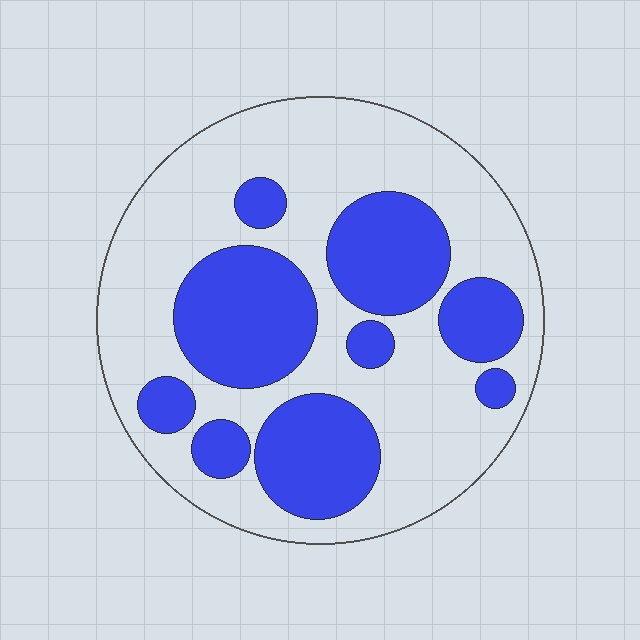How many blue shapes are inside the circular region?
9.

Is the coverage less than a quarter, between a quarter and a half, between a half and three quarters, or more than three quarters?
Between a quarter and a half.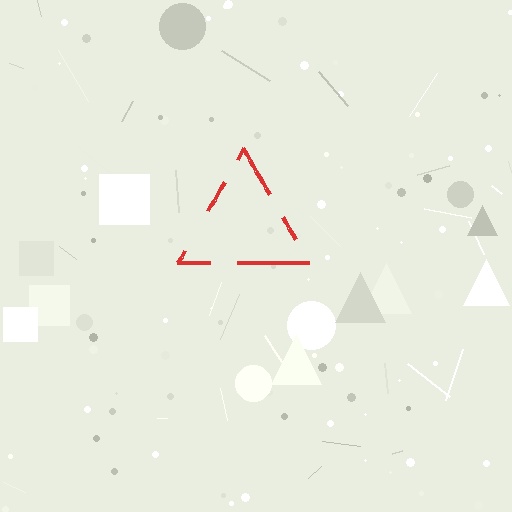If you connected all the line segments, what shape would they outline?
They would outline a triangle.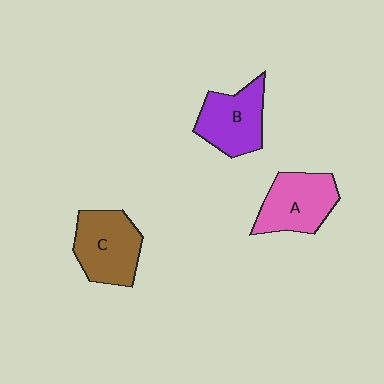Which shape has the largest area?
Shape C (brown).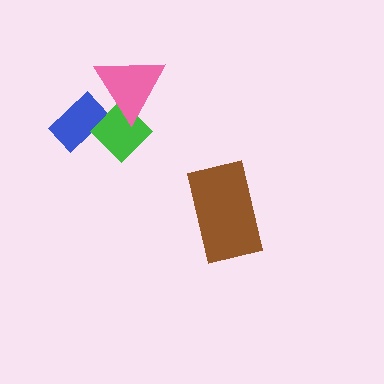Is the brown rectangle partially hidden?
No, no other shape covers it.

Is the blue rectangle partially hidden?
Yes, it is partially covered by another shape.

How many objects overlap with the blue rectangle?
1 object overlaps with the blue rectangle.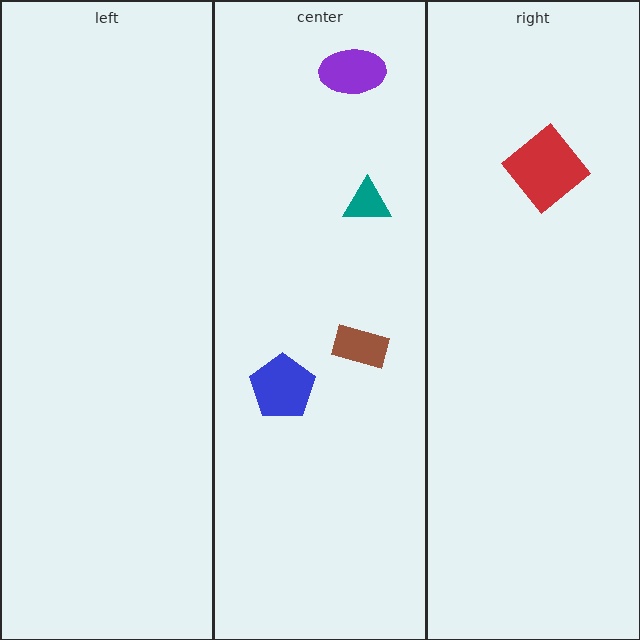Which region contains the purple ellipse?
The center region.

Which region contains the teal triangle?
The center region.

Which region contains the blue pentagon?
The center region.